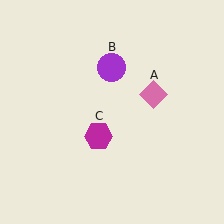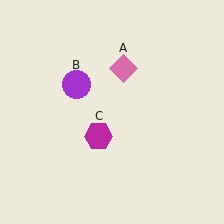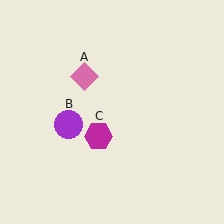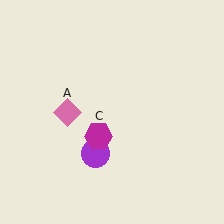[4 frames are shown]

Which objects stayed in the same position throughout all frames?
Magenta hexagon (object C) remained stationary.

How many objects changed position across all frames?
2 objects changed position: pink diamond (object A), purple circle (object B).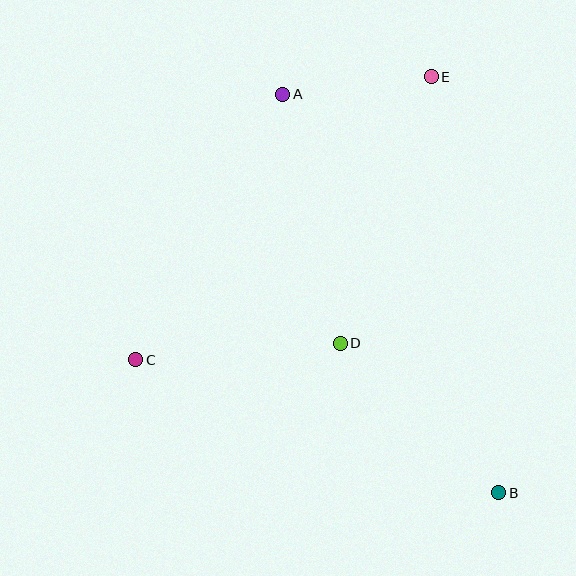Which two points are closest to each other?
Points A and E are closest to each other.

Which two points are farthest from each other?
Points A and B are farthest from each other.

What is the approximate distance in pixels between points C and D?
The distance between C and D is approximately 205 pixels.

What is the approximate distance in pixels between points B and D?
The distance between B and D is approximately 218 pixels.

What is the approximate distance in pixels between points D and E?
The distance between D and E is approximately 282 pixels.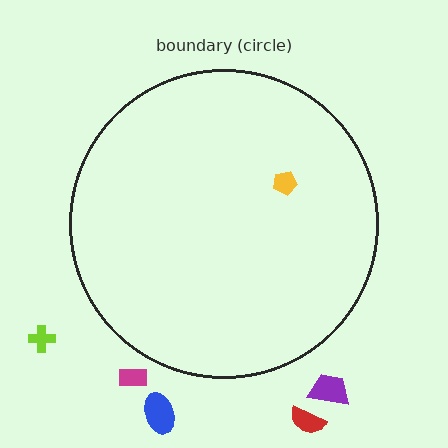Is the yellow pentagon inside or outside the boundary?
Inside.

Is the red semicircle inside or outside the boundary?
Outside.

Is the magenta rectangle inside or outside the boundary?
Outside.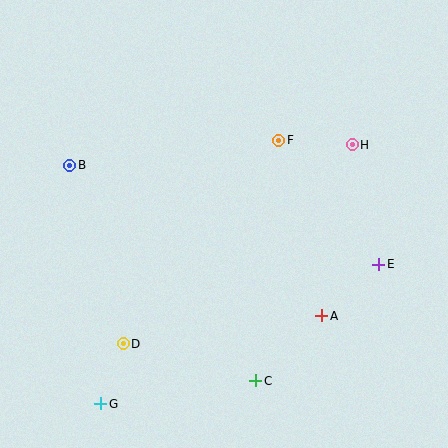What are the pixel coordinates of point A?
Point A is at (322, 316).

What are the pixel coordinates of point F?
Point F is at (279, 140).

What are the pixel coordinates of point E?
Point E is at (379, 264).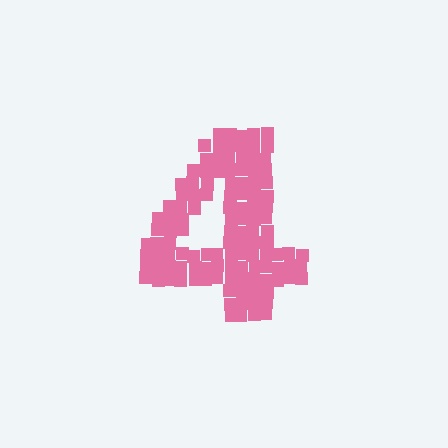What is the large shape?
The large shape is the digit 4.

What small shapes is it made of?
It is made of small squares.